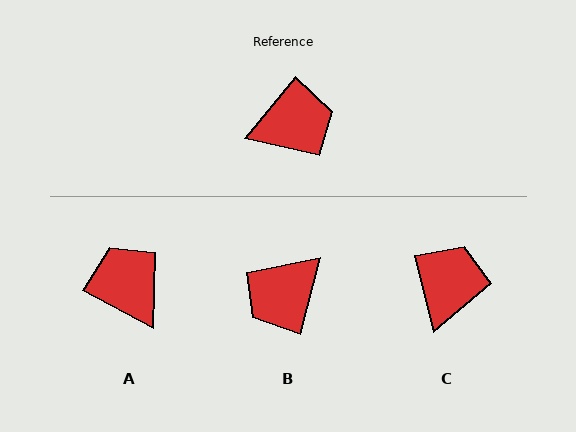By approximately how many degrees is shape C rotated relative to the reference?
Approximately 53 degrees counter-clockwise.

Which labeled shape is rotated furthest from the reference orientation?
B, about 156 degrees away.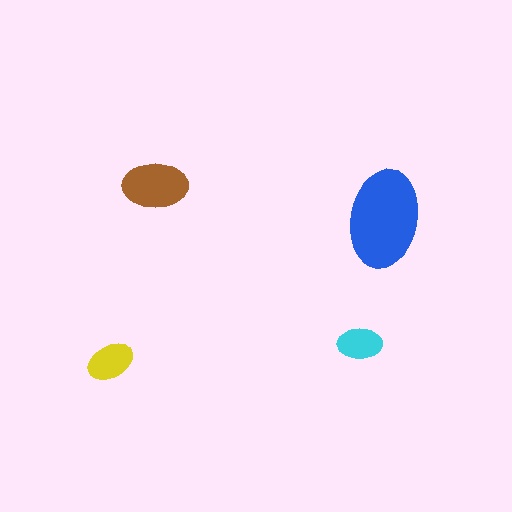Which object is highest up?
The brown ellipse is topmost.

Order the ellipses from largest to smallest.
the blue one, the brown one, the yellow one, the cyan one.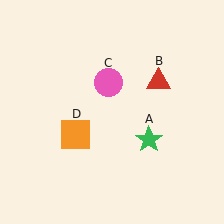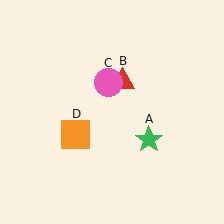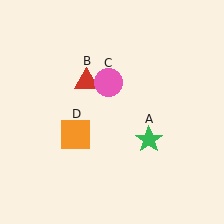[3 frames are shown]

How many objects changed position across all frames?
1 object changed position: red triangle (object B).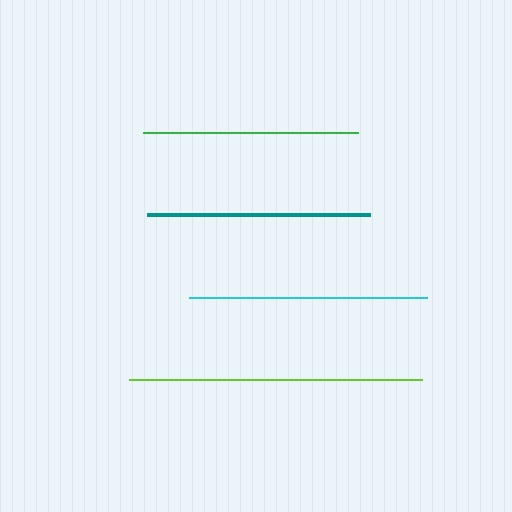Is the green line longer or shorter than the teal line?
The teal line is longer than the green line.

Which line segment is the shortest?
The green line is the shortest at approximately 215 pixels.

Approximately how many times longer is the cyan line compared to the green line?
The cyan line is approximately 1.1 times the length of the green line.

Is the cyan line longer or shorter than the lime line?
The lime line is longer than the cyan line.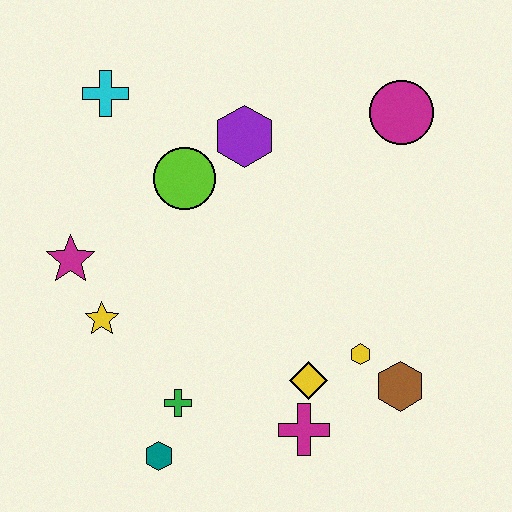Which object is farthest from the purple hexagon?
The teal hexagon is farthest from the purple hexagon.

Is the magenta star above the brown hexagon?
Yes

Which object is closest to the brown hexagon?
The yellow hexagon is closest to the brown hexagon.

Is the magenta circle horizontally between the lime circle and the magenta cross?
No